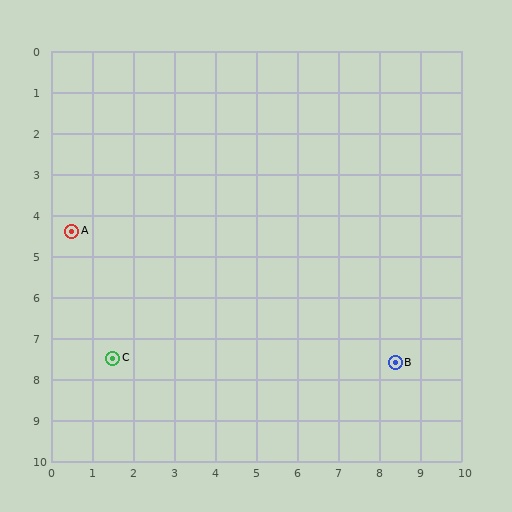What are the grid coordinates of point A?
Point A is at approximately (0.5, 4.4).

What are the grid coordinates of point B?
Point B is at approximately (8.4, 7.6).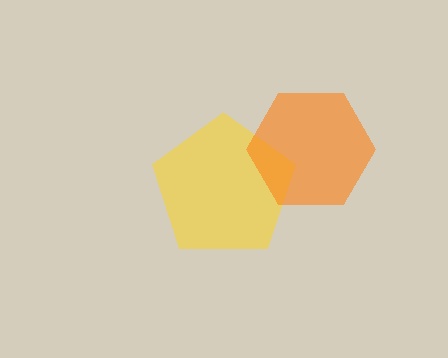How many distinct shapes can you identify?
There are 2 distinct shapes: a yellow pentagon, an orange hexagon.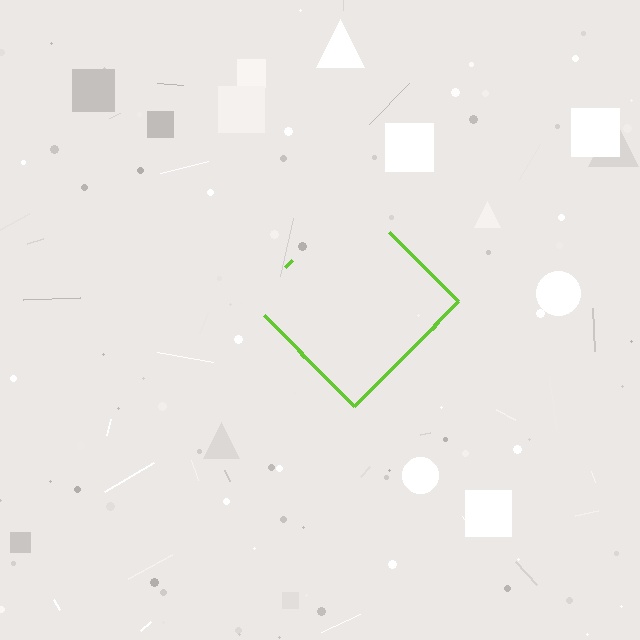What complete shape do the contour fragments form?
The contour fragments form a diamond.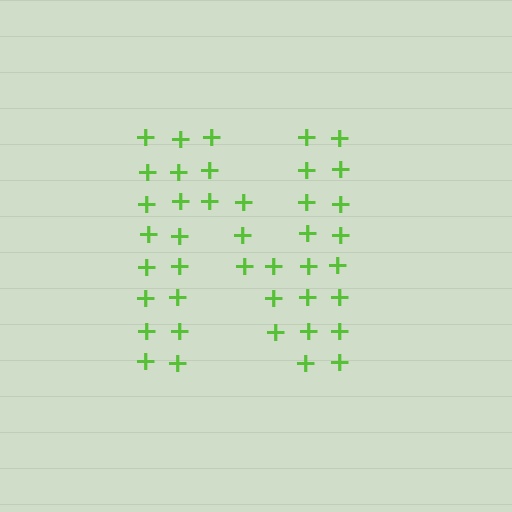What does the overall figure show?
The overall figure shows the letter N.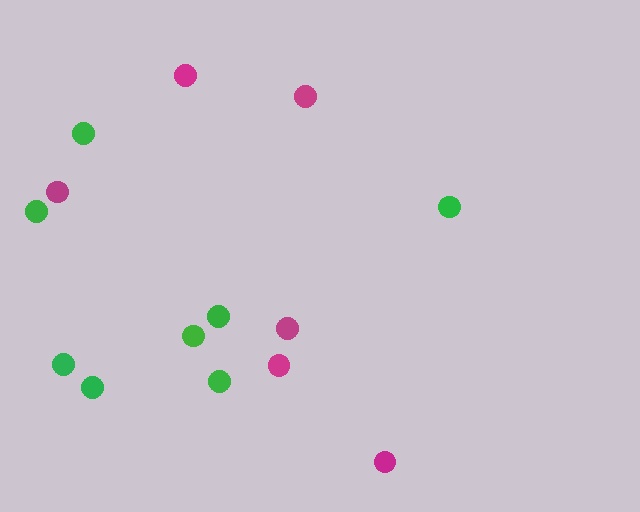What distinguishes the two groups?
There are 2 groups: one group of magenta circles (6) and one group of green circles (8).